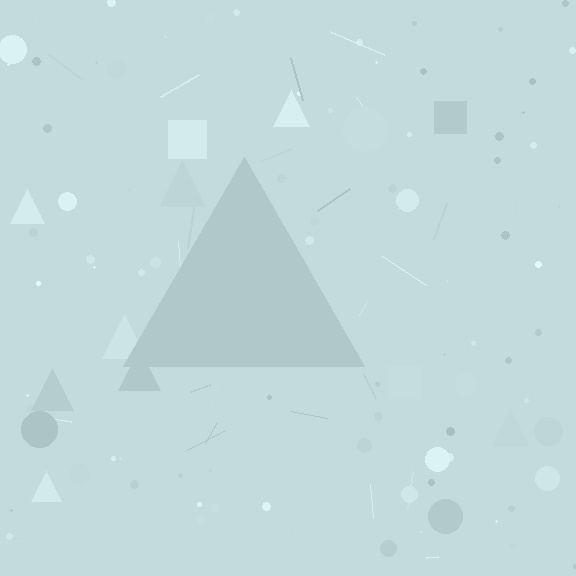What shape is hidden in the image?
A triangle is hidden in the image.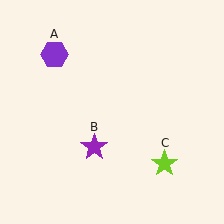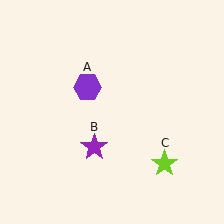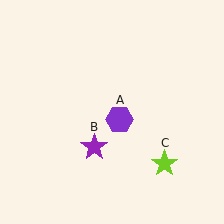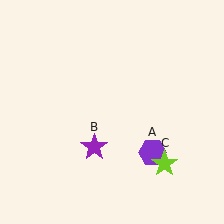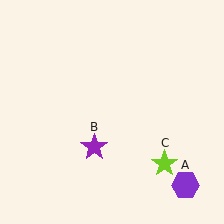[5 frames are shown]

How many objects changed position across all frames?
1 object changed position: purple hexagon (object A).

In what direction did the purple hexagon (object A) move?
The purple hexagon (object A) moved down and to the right.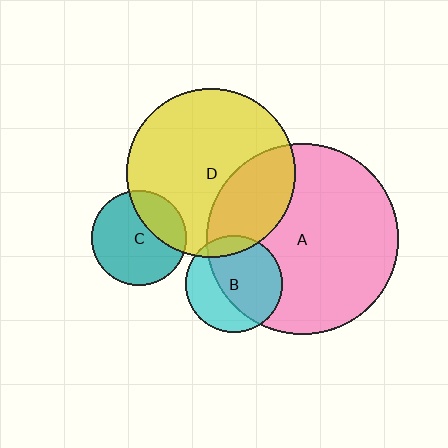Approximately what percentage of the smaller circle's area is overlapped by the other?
Approximately 30%.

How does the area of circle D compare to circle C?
Approximately 3.2 times.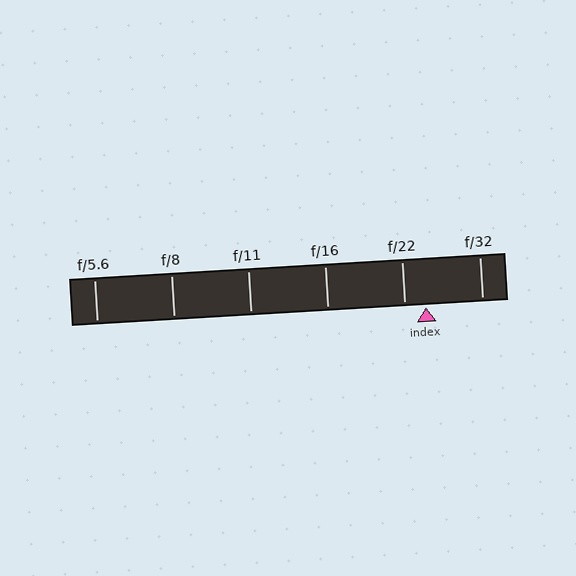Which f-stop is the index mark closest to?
The index mark is closest to f/22.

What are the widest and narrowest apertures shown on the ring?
The widest aperture shown is f/5.6 and the narrowest is f/32.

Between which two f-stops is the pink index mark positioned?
The index mark is between f/22 and f/32.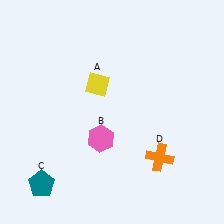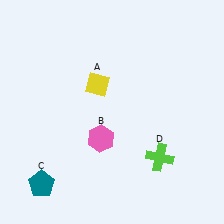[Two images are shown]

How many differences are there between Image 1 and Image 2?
There is 1 difference between the two images.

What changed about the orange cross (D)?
In Image 1, D is orange. In Image 2, it changed to lime.